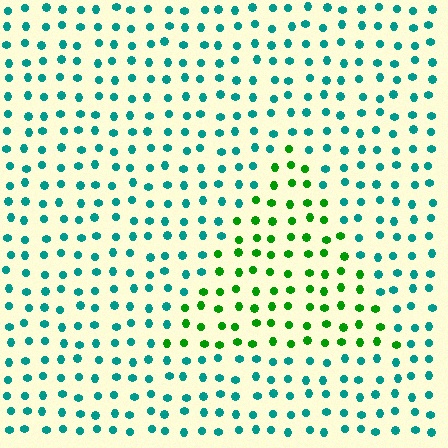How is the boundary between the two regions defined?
The boundary is defined purely by a slight shift in hue (about 52 degrees). Spacing, size, and orientation are identical on both sides.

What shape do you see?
I see a triangle.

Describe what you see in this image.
The image is filled with small teal elements in a uniform arrangement. A triangle-shaped region is visible where the elements are tinted to a slightly different hue, forming a subtle color boundary.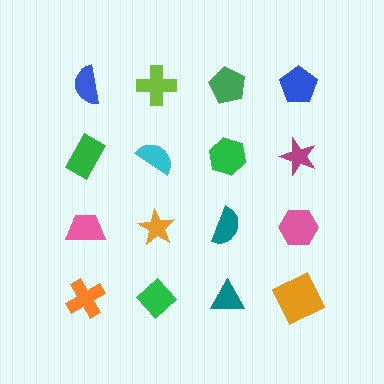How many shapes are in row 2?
4 shapes.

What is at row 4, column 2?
A green diamond.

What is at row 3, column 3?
A teal semicircle.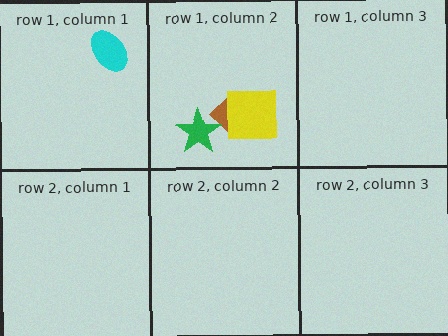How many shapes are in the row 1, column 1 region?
1.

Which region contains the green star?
The row 1, column 2 region.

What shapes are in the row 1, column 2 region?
The brown diamond, the yellow square, the green star.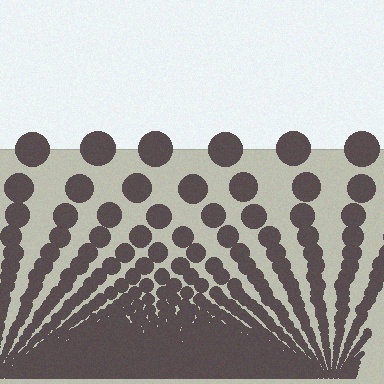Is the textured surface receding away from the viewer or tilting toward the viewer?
The surface appears to tilt toward the viewer. Texture elements get larger and sparser toward the top.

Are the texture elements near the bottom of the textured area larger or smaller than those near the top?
Smaller. The gradient is inverted — elements near the bottom are smaller and denser.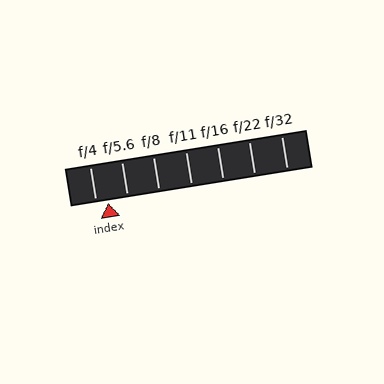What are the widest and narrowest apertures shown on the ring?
The widest aperture shown is f/4 and the narrowest is f/32.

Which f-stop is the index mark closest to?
The index mark is closest to f/4.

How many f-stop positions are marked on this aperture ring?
There are 7 f-stop positions marked.